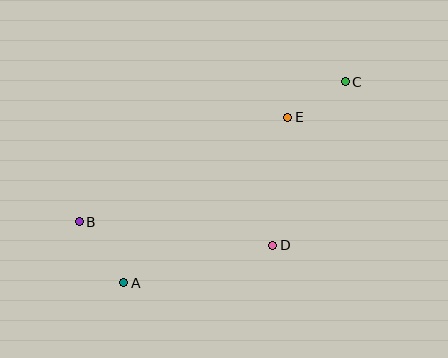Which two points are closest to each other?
Points C and E are closest to each other.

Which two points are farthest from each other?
Points B and C are farthest from each other.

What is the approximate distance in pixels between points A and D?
The distance between A and D is approximately 154 pixels.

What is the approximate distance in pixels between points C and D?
The distance between C and D is approximately 179 pixels.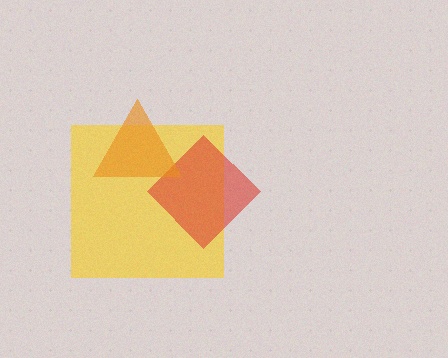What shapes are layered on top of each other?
The layered shapes are: a yellow square, a red diamond, an orange triangle.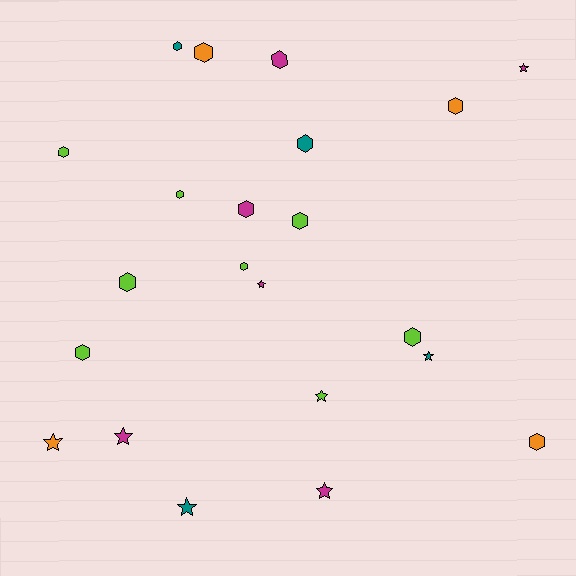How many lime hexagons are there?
There are 7 lime hexagons.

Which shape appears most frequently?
Hexagon, with 14 objects.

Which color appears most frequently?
Lime, with 8 objects.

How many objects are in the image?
There are 22 objects.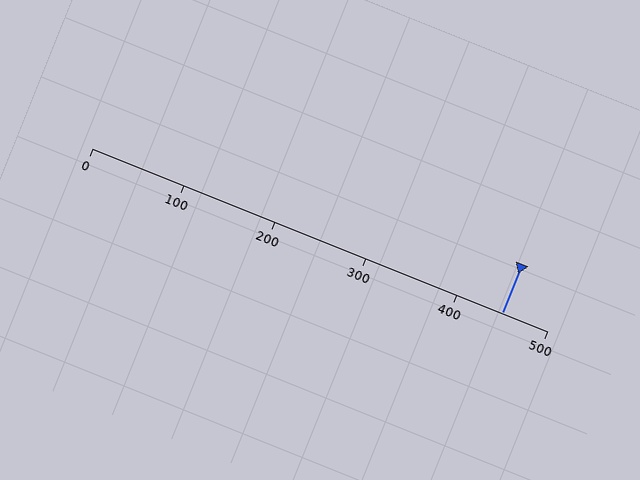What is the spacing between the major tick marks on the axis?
The major ticks are spaced 100 apart.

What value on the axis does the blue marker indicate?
The marker indicates approximately 450.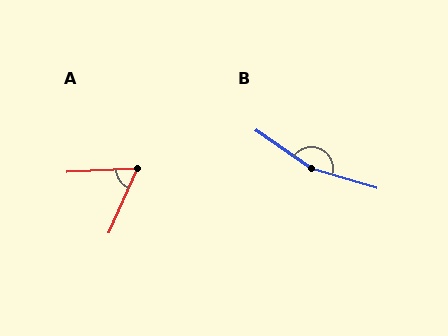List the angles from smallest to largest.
A (63°), B (162°).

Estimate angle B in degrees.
Approximately 162 degrees.